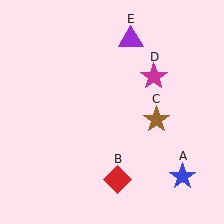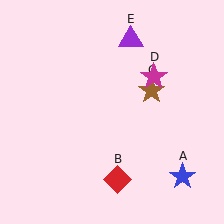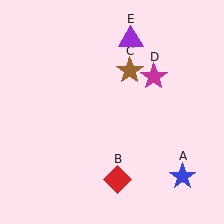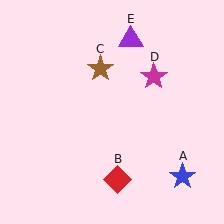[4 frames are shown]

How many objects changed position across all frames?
1 object changed position: brown star (object C).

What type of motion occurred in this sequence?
The brown star (object C) rotated counterclockwise around the center of the scene.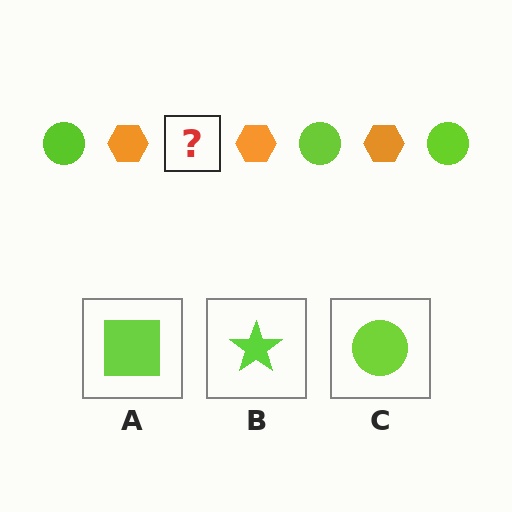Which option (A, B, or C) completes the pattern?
C.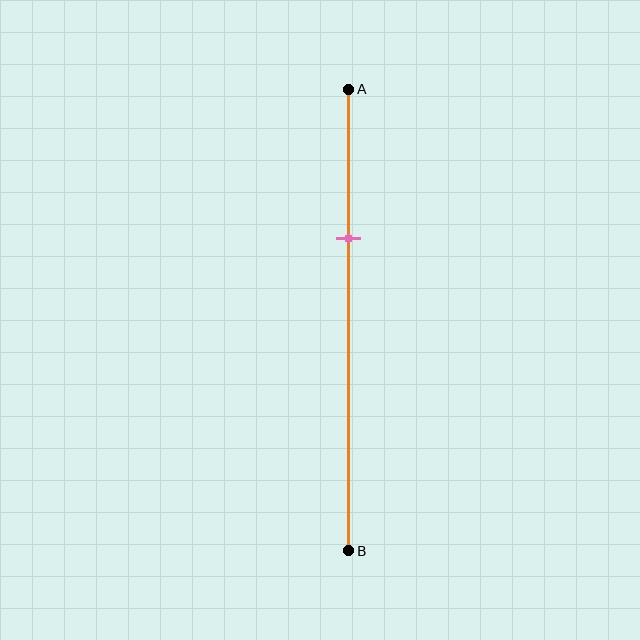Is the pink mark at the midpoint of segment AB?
No, the mark is at about 30% from A, not at the 50% midpoint.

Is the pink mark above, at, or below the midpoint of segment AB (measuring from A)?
The pink mark is above the midpoint of segment AB.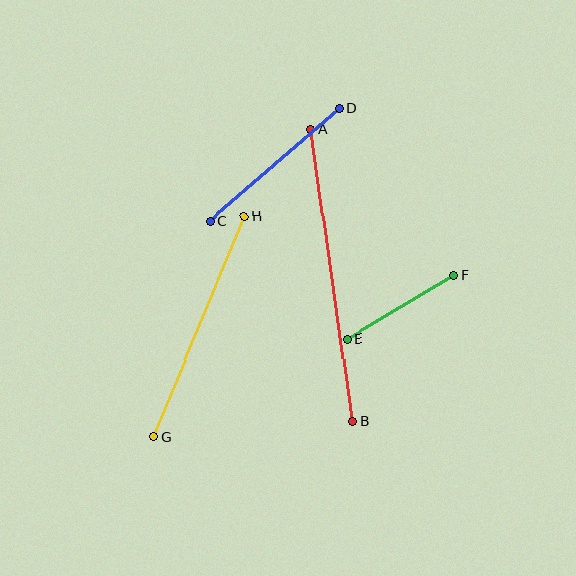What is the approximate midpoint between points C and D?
The midpoint is at approximately (274, 164) pixels.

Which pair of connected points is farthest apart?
Points A and B are farthest apart.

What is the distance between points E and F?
The distance is approximately 124 pixels.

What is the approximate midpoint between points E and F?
The midpoint is at approximately (401, 307) pixels.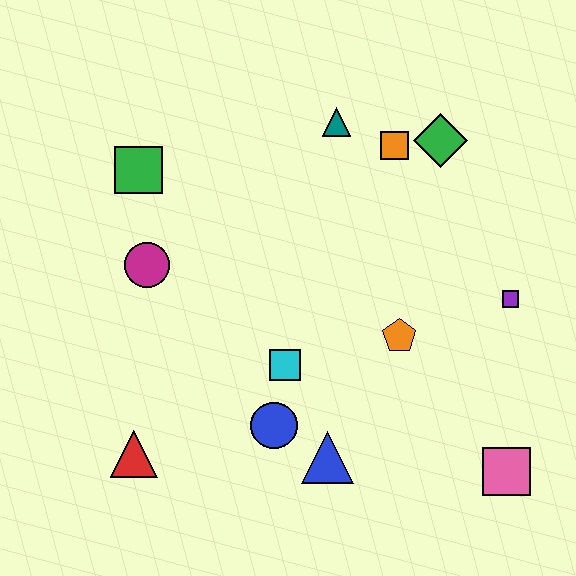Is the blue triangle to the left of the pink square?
Yes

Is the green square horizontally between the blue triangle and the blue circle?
No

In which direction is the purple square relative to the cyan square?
The purple square is to the right of the cyan square.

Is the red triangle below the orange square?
Yes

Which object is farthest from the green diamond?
The red triangle is farthest from the green diamond.